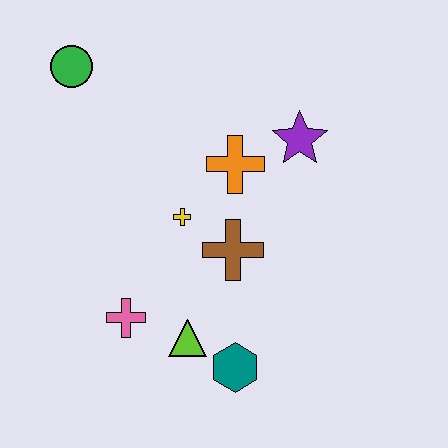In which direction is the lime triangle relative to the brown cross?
The lime triangle is below the brown cross.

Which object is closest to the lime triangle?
The teal hexagon is closest to the lime triangle.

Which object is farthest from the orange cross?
The teal hexagon is farthest from the orange cross.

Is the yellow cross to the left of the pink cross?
No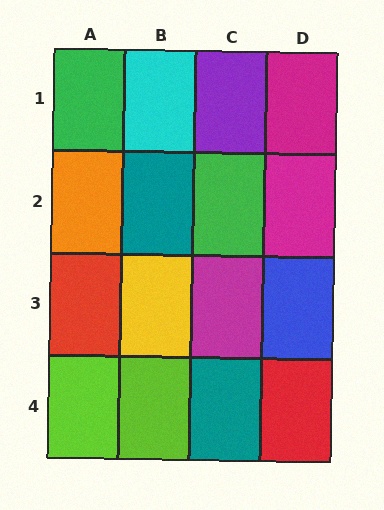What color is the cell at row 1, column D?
Magenta.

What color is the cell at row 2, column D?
Magenta.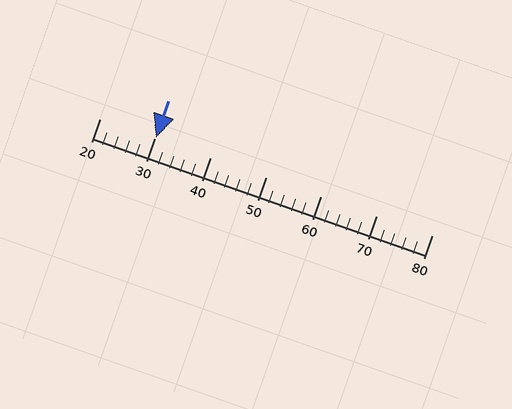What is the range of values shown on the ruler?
The ruler shows values from 20 to 80.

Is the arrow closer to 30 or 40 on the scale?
The arrow is closer to 30.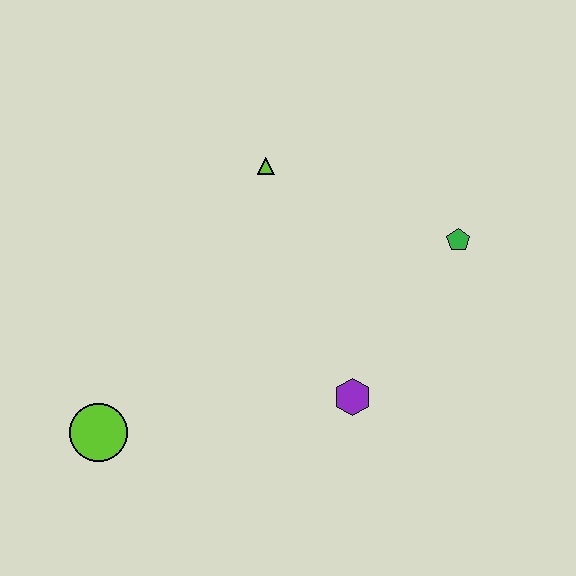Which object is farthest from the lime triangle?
The lime circle is farthest from the lime triangle.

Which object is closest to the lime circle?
The purple hexagon is closest to the lime circle.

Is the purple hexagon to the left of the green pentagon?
Yes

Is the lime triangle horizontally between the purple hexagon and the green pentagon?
No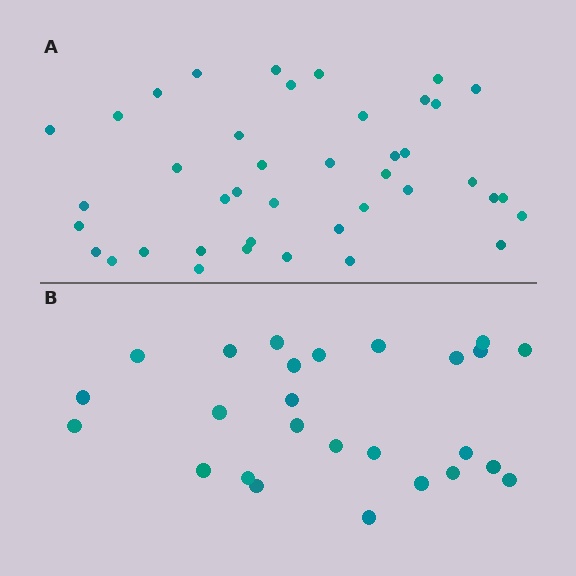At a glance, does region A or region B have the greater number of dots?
Region A (the top region) has more dots.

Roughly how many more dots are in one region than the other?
Region A has approximately 15 more dots than region B.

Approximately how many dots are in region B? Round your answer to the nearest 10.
About 30 dots. (The exact count is 26, which rounds to 30.)